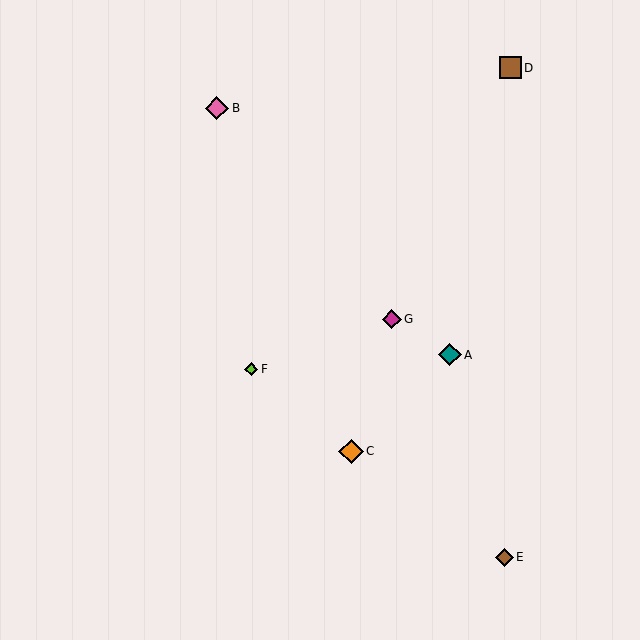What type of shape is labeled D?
Shape D is a brown square.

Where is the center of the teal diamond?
The center of the teal diamond is at (450, 355).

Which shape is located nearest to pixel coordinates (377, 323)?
The magenta diamond (labeled G) at (392, 319) is nearest to that location.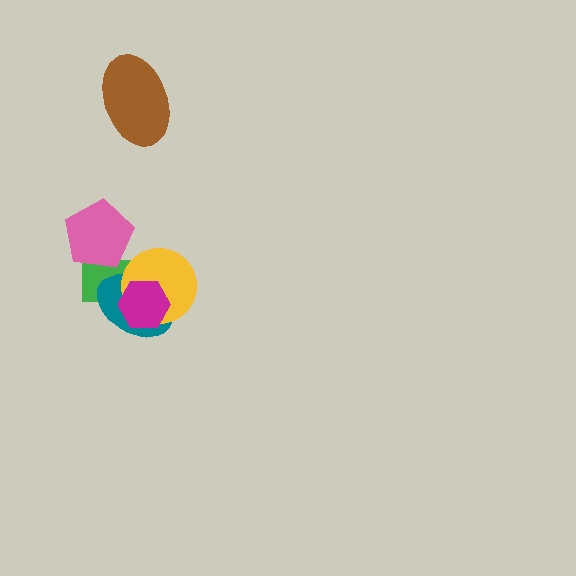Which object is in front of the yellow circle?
The magenta hexagon is in front of the yellow circle.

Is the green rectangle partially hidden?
Yes, it is partially covered by another shape.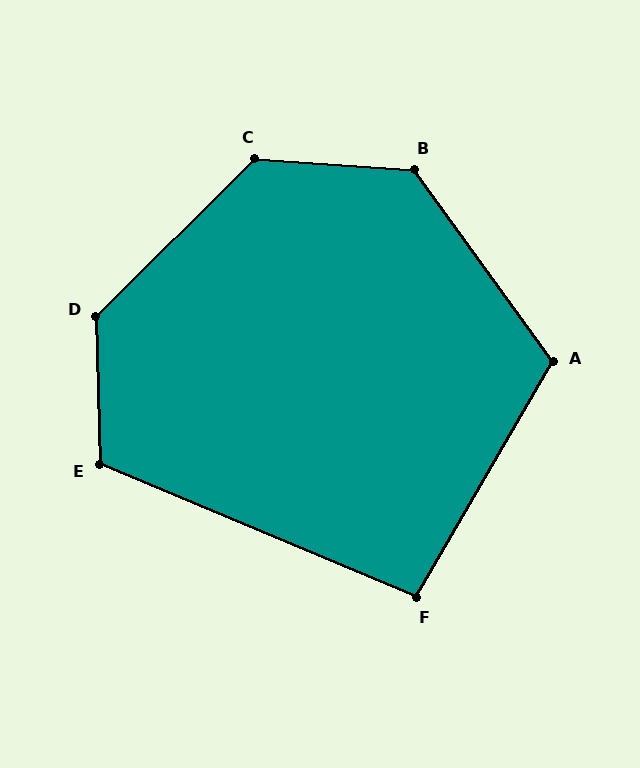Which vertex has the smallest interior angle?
F, at approximately 97 degrees.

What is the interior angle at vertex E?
Approximately 115 degrees (obtuse).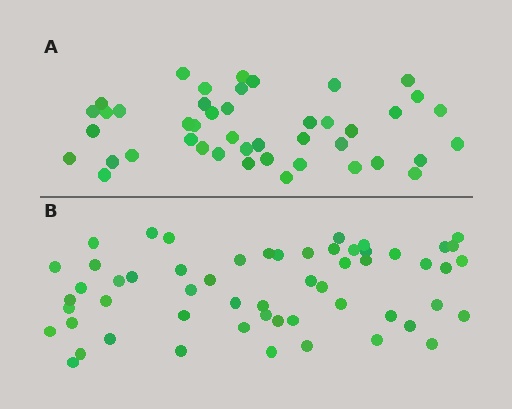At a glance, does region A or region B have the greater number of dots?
Region B (the bottom region) has more dots.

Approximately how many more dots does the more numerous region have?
Region B has roughly 12 or so more dots than region A.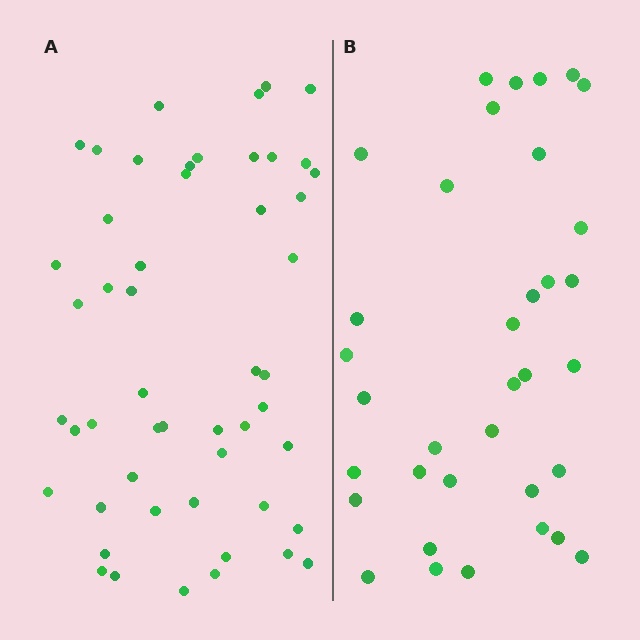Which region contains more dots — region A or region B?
Region A (the left region) has more dots.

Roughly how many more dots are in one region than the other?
Region A has approximately 15 more dots than region B.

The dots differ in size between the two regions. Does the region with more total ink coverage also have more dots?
No. Region B has more total ink coverage because its dots are larger, but region A actually contains more individual dots. Total area can be misleading — the number of items is what matters here.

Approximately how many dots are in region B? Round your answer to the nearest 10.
About 40 dots. (The exact count is 35, which rounds to 40.)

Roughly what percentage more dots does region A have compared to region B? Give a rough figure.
About 45% more.